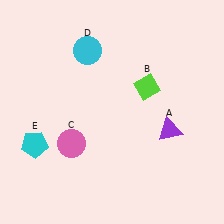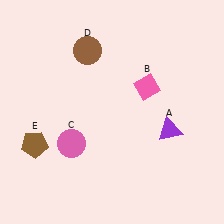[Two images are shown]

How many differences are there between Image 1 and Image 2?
There are 3 differences between the two images.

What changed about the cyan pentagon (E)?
In Image 1, E is cyan. In Image 2, it changed to brown.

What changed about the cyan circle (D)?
In Image 1, D is cyan. In Image 2, it changed to brown.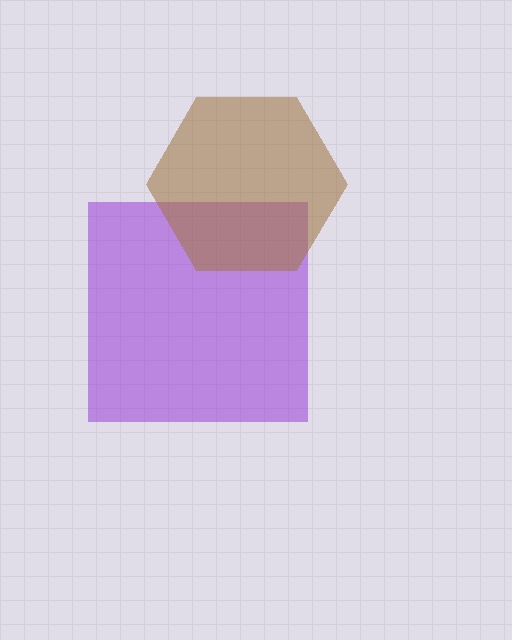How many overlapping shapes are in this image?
There are 2 overlapping shapes in the image.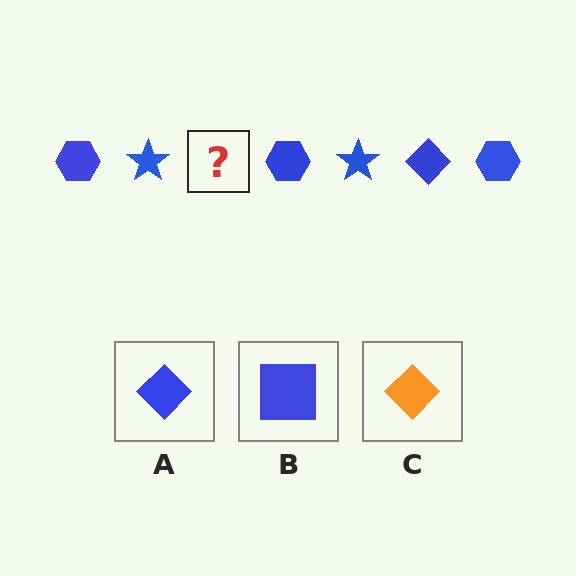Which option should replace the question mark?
Option A.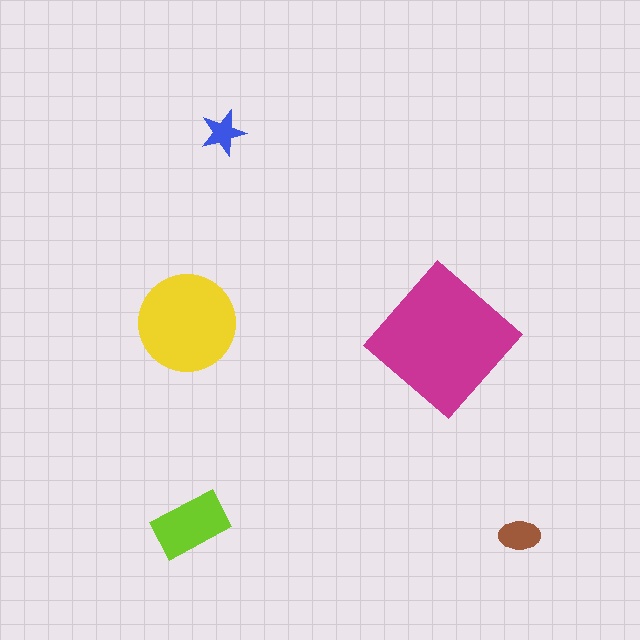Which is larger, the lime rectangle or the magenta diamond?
The magenta diamond.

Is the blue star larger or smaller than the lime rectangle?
Smaller.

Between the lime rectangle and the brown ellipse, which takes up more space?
The lime rectangle.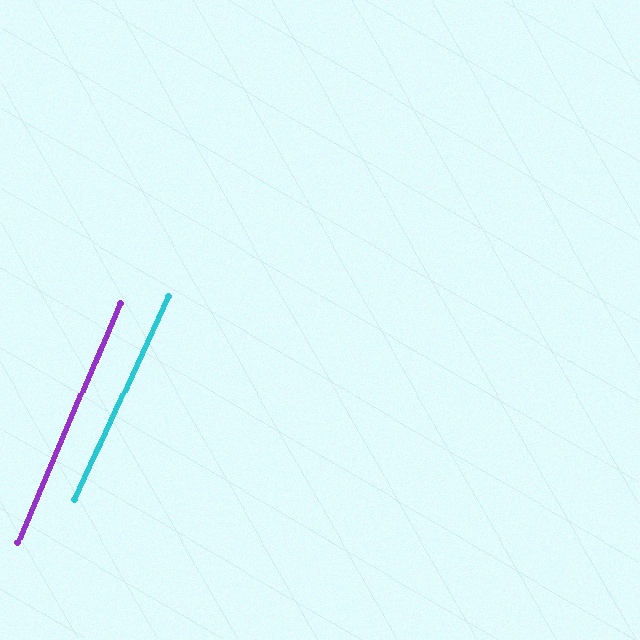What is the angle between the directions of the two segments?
Approximately 2 degrees.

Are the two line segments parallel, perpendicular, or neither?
Parallel — their directions differ by only 1.8°.